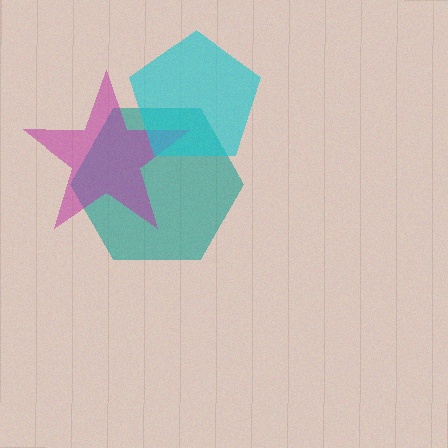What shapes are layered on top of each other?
The layered shapes are: a teal hexagon, a magenta star, a cyan pentagon.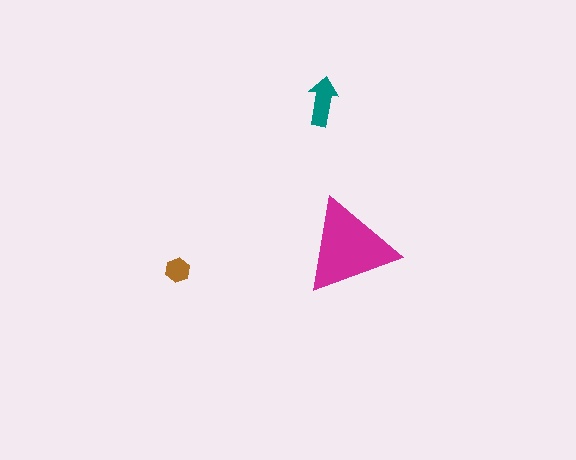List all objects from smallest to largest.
The brown hexagon, the teal arrow, the magenta triangle.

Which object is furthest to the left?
The brown hexagon is leftmost.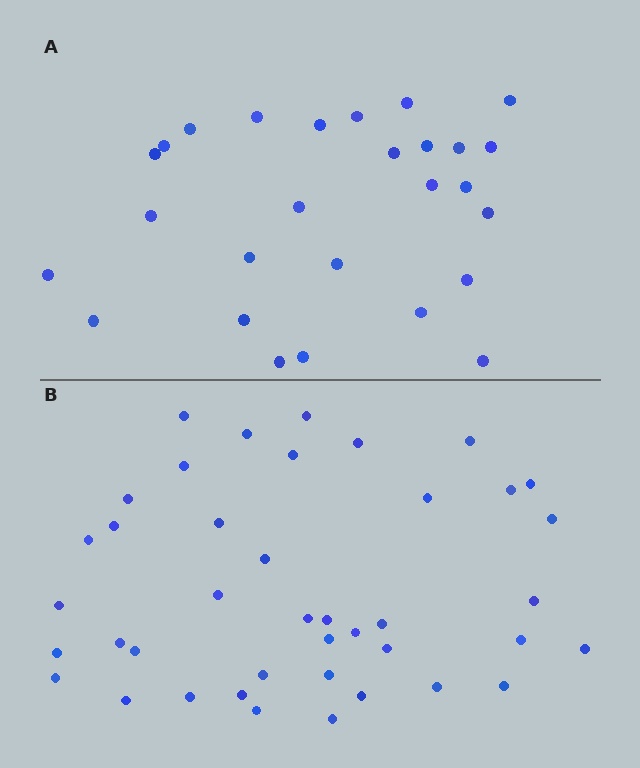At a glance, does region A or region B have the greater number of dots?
Region B (the bottom region) has more dots.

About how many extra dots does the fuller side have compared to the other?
Region B has approximately 15 more dots than region A.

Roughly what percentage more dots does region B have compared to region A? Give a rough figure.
About 50% more.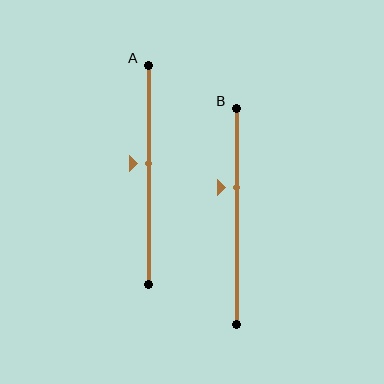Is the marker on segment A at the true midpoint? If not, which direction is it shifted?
No, the marker on segment A is shifted upward by about 5% of the segment length.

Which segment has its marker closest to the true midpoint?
Segment A has its marker closest to the true midpoint.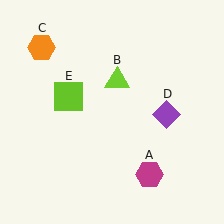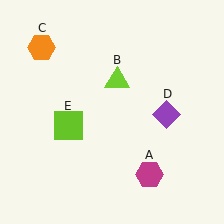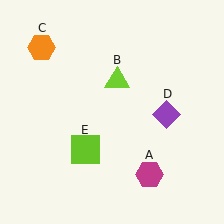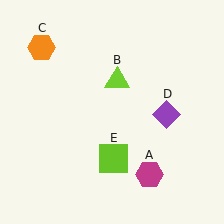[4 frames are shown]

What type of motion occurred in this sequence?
The lime square (object E) rotated counterclockwise around the center of the scene.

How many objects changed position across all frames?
1 object changed position: lime square (object E).